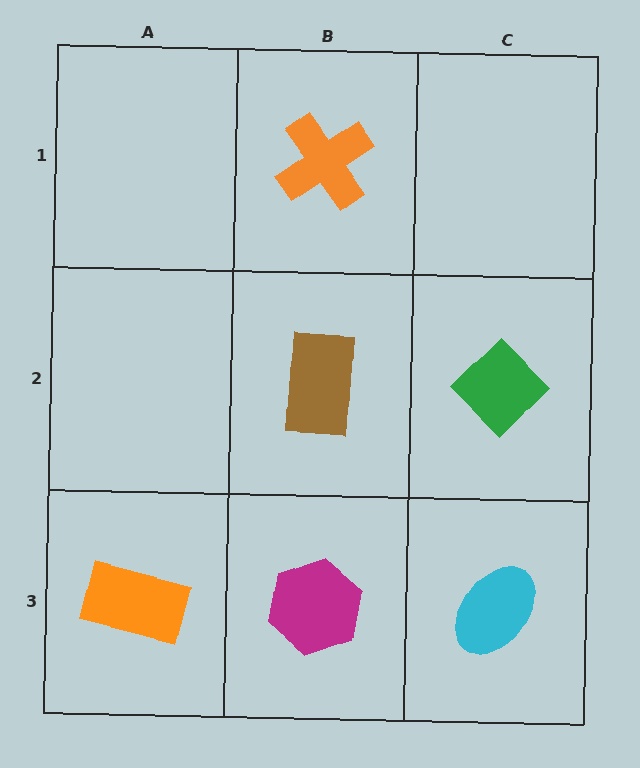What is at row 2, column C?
A green diamond.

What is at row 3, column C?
A cyan ellipse.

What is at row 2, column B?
A brown rectangle.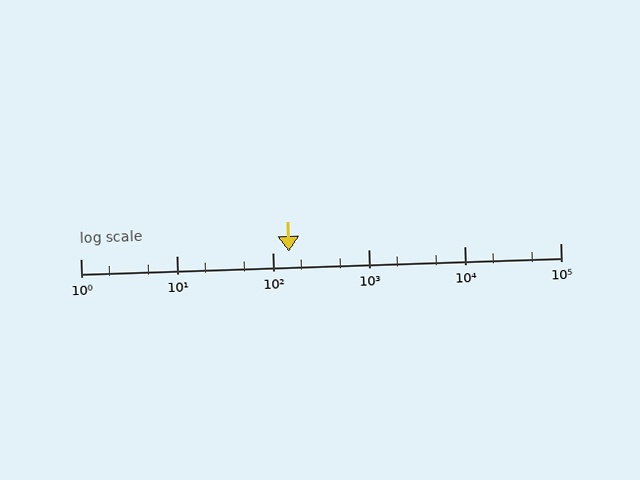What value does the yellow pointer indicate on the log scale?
The pointer indicates approximately 150.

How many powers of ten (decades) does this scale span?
The scale spans 5 decades, from 1 to 100000.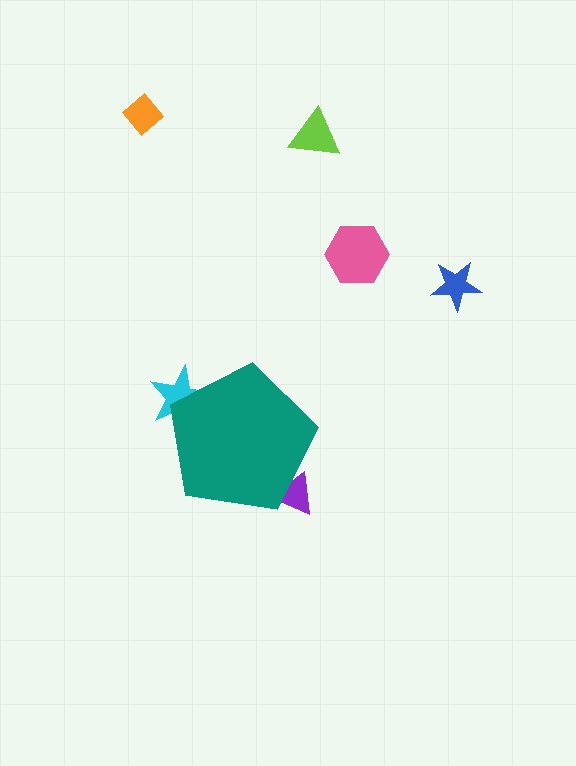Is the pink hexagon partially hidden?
No, the pink hexagon is fully visible.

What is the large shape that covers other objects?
A teal pentagon.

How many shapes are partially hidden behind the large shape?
2 shapes are partially hidden.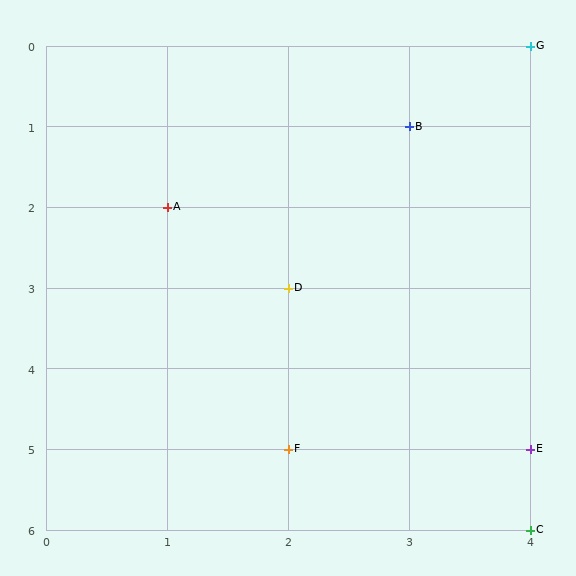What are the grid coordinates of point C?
Point C is at grid coordinates (4, 6).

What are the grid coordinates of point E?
Point E is at grid coordinates (4, 5).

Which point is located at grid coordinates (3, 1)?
Point B is at (3, 1).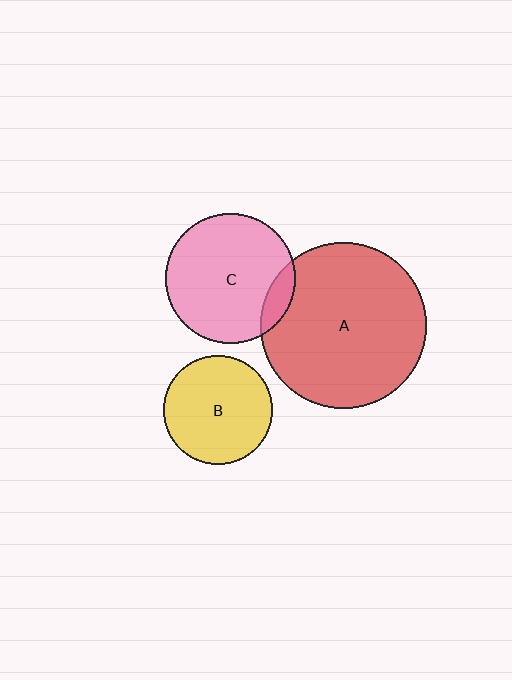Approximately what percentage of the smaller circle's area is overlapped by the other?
Approximately 10%.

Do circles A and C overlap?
Yes.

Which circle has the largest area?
Circle A (red).